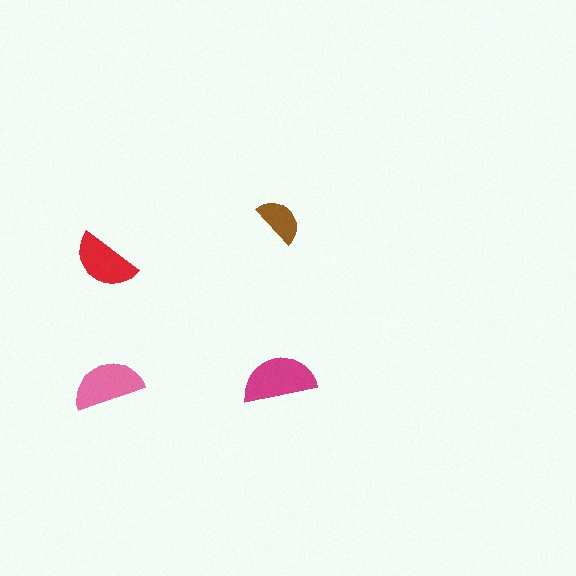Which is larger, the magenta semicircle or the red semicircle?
The magenta one.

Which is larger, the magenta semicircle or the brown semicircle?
The magenta one.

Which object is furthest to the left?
The red semicircle is leftmost.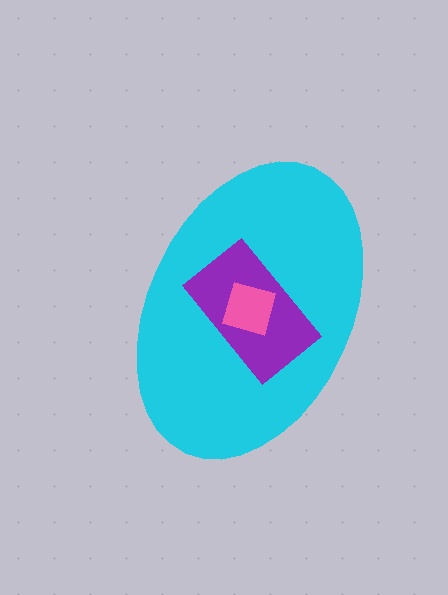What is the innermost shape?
The pink square.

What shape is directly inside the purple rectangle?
The pink square.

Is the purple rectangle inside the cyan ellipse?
Yes.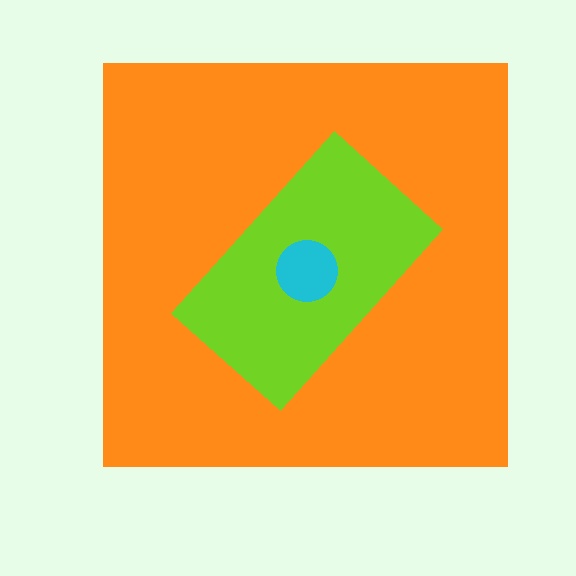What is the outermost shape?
The orange square.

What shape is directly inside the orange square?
The lime rectangle.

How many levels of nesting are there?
3.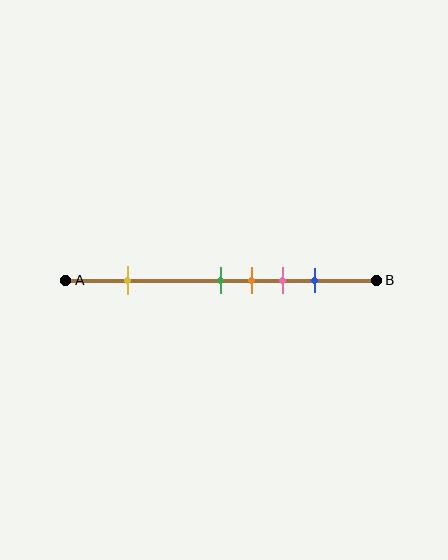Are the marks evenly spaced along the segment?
No, the marks are not evenly spaced.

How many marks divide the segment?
There are 5 marks dividing the segment.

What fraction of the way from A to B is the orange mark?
The orange mark is approximately 60% (0.6) of the way from A to B.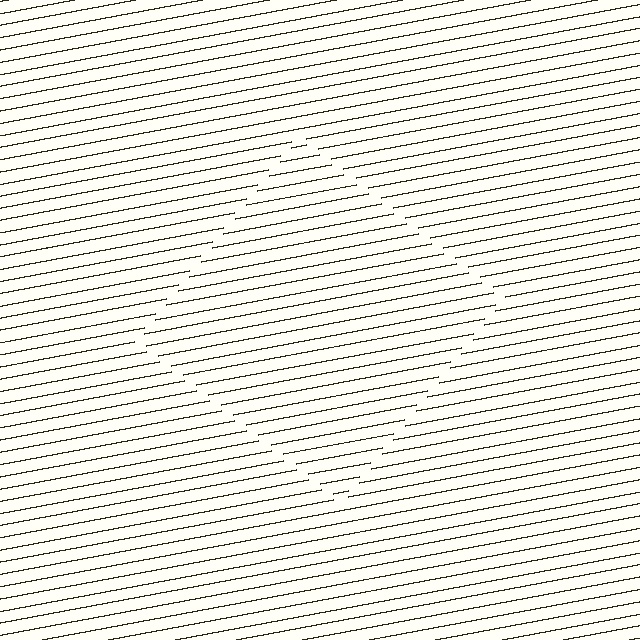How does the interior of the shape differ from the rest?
The interior of the shape contains the same grating, shifted by half a period — the contour is defined by the phase discontinuity where line-ends from the inner and outer gratings abut.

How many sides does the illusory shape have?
4 sides — the line-ends trace a square.